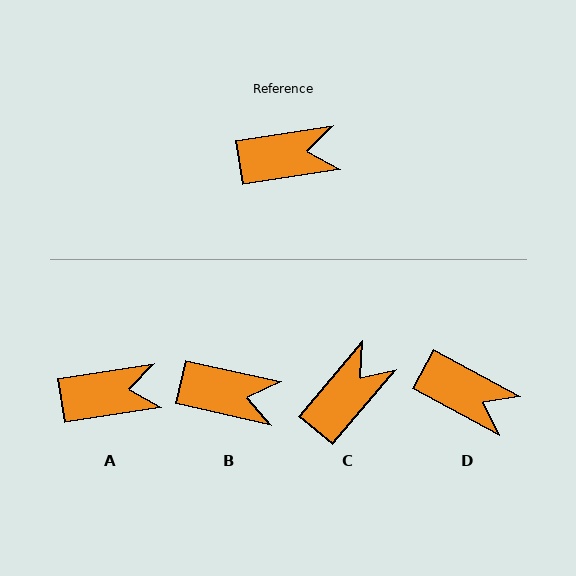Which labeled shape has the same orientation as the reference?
A.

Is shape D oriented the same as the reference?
No, it is off by about 37 degrees.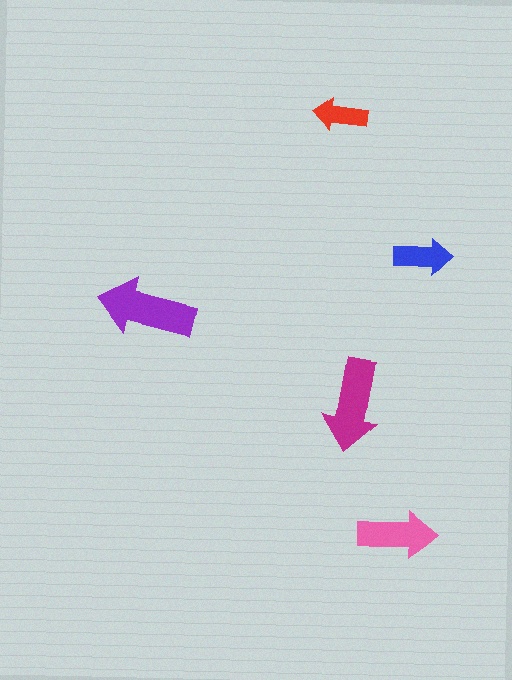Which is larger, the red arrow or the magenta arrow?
The magenta one.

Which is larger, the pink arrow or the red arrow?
The pink one.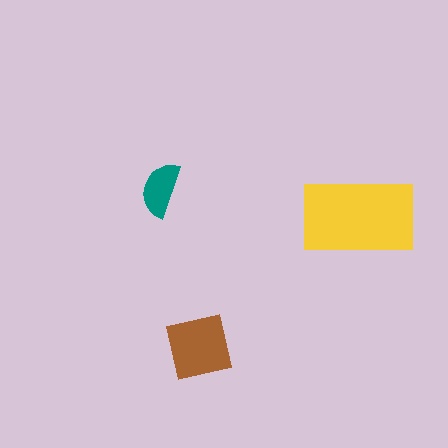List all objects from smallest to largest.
The teal semicircle, the brown square, the yellow rectangle.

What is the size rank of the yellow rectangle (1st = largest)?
1st.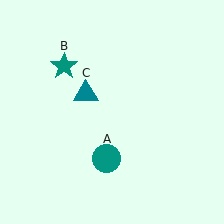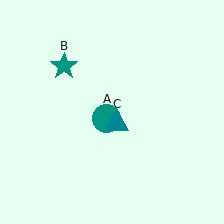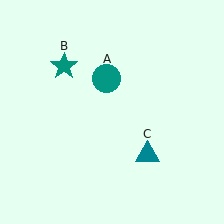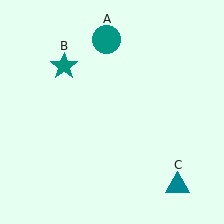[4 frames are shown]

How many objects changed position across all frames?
2 objects changed position: teal circle (object A), teal triangle (object C).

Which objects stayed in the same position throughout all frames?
Teal star (object B) remained stationary.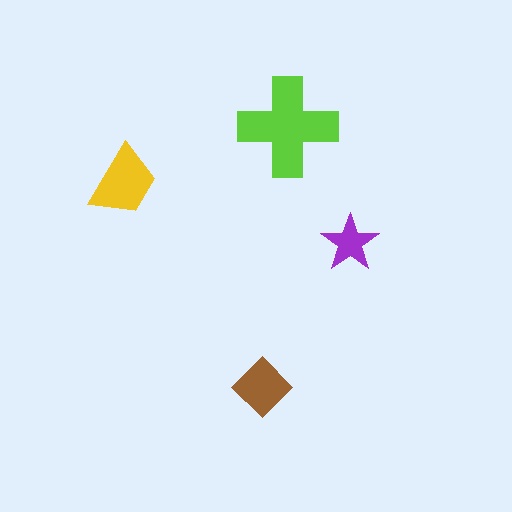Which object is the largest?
The lime cross.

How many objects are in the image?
There are 4 objects in the image.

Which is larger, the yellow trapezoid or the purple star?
The yellow trapezoid.